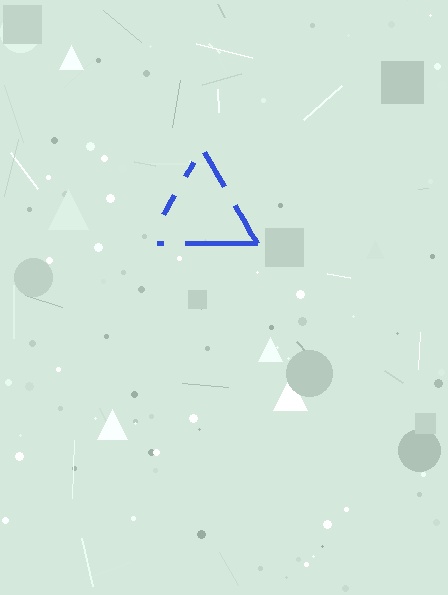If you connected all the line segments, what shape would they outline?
They would outline a triangle.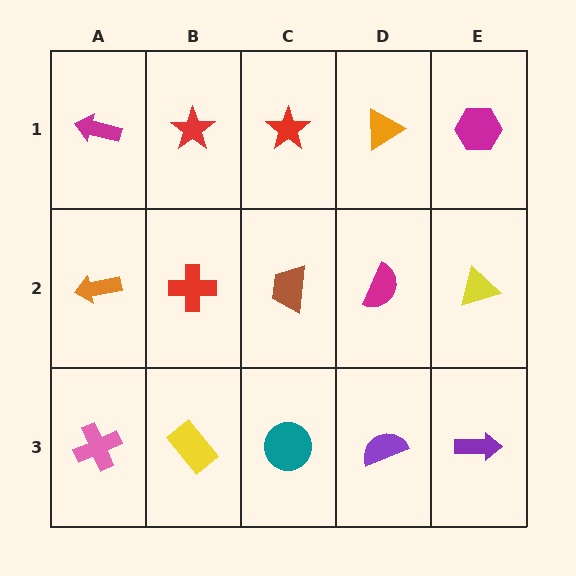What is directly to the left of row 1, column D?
A red star.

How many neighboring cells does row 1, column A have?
2.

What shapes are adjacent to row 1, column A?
An orange arrow (row 2, column A), a red star (row 1, column B).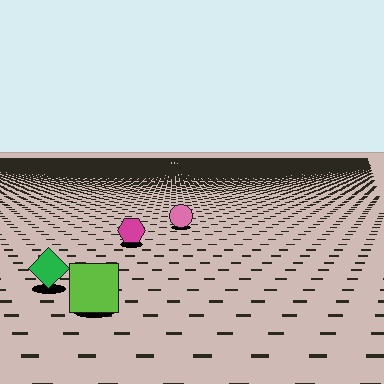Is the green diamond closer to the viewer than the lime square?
No. The lime square is closer — you can tell from the texture gradient: the ground texture is coarser near it.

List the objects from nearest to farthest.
From nearest to farthest: the lime square, the green diamond, the magenta hexagon, the pink circle.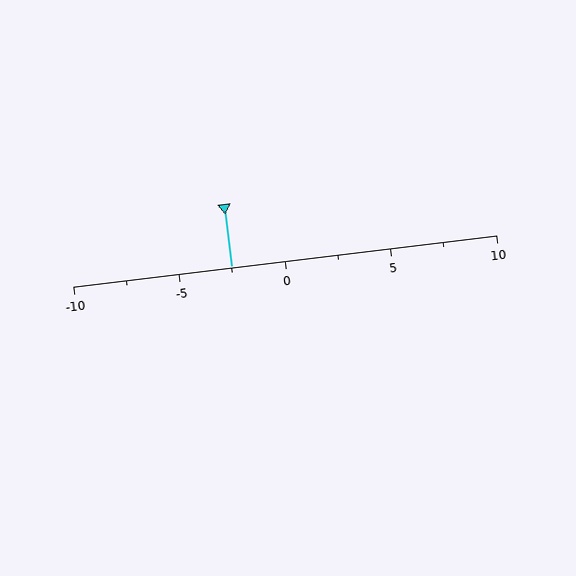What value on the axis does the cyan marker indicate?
The marker indicates approximately -2.5.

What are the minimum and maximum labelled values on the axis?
The axis runs from -10 to 10.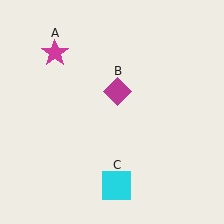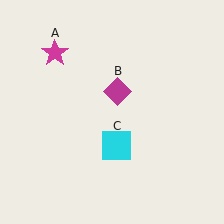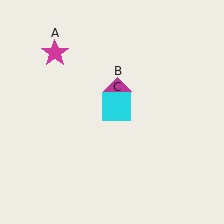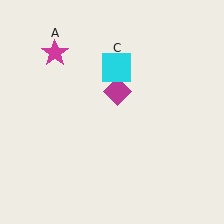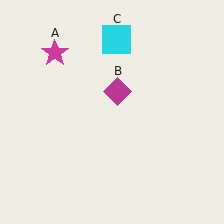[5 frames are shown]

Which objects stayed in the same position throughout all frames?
Magenta star (object A) and magenta diamond (object B) remained stationary.